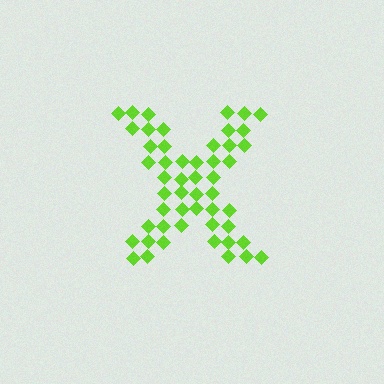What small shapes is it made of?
It is made of small diamonds.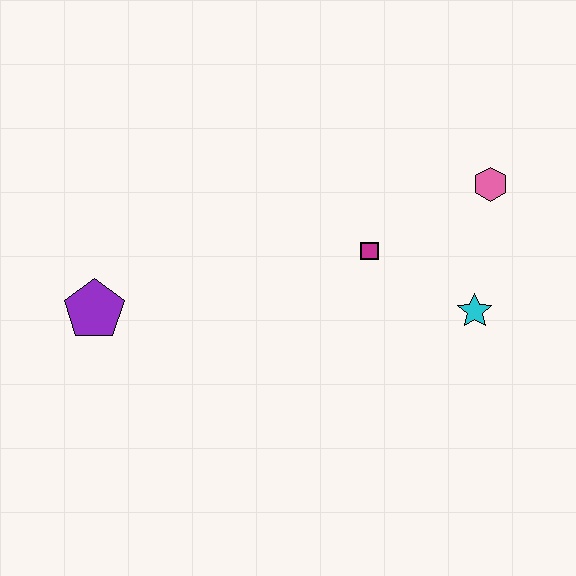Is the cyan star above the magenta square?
No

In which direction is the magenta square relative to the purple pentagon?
The magenta square is to the right of the purple pentagon.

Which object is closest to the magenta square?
The cyan star is closest to the magenta square.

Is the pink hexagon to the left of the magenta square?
No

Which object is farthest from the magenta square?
The purple pentagon is farthest from the magenta square.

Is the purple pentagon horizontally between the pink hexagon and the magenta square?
No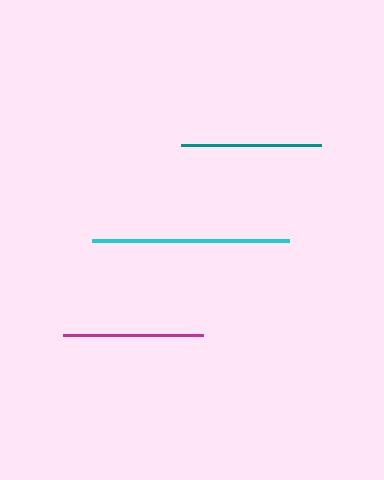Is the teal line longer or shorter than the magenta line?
The magenta line is longer than the teal line.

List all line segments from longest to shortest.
From longest to shortest: cyan, magenta, teal.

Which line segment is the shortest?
The teal line is the shortest at approximately 140 pixels.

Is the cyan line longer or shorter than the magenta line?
The cyan line is longer than the magenta line.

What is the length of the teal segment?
The teal segment is approximately 140 pixels long.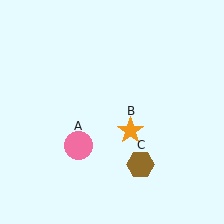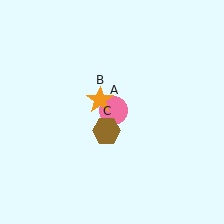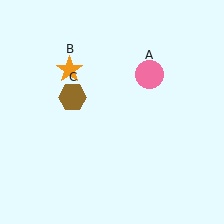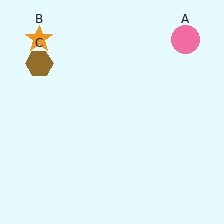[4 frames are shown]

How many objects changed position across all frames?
3 objects changed position: pink circle (object A), orange star (object B), brown hexagon (object C).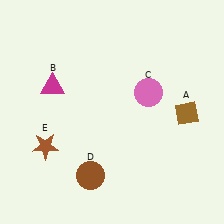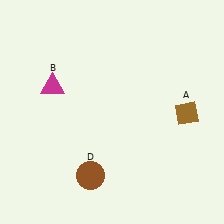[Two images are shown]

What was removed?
The pink circle (C), the brown star (E) were removed in Image 2.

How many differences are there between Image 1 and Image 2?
There are 2 differences between the two images.